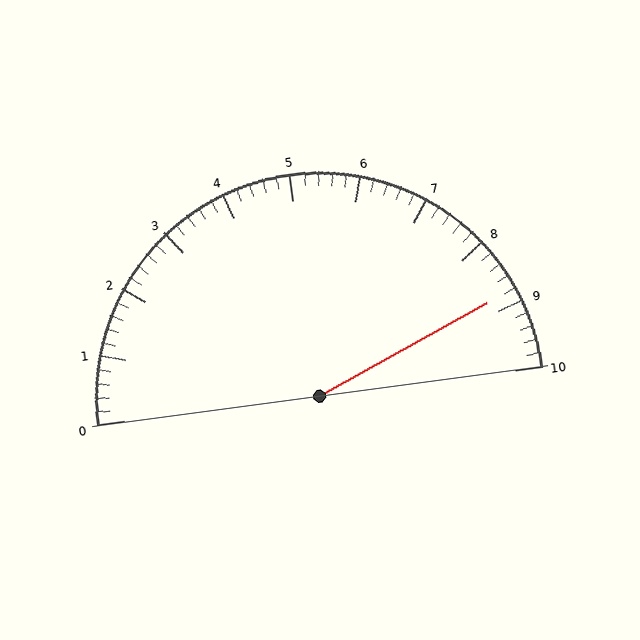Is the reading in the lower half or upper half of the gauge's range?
The reading is in the upper half of the range (0 to 10).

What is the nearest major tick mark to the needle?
The nearest major tick mark is 9.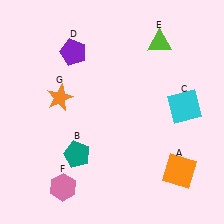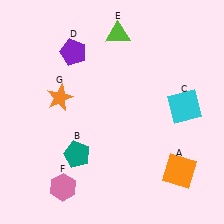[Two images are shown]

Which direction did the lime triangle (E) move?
The lime triangle (E) moved left.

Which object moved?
The lime triangle (E) moved left.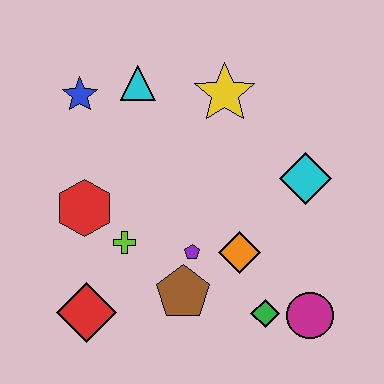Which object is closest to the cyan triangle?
The blue star is closest to the cyan triangle.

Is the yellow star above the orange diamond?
Yes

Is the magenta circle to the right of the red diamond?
Yes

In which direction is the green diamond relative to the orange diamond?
The green diamond is below the orange diamond.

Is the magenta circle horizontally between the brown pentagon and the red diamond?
No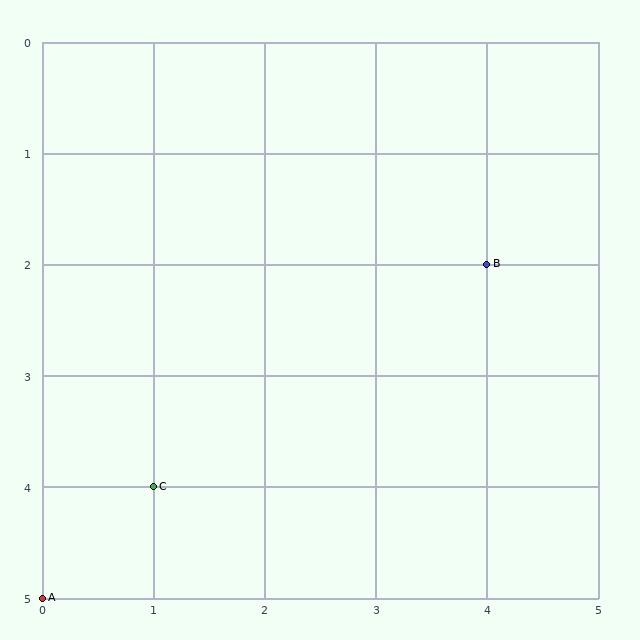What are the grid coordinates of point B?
Point B is at grid coordinates (4, 2).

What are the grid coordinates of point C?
Point C is at grid coordinates (1, 4).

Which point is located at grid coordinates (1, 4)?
Point C is at (1, 4).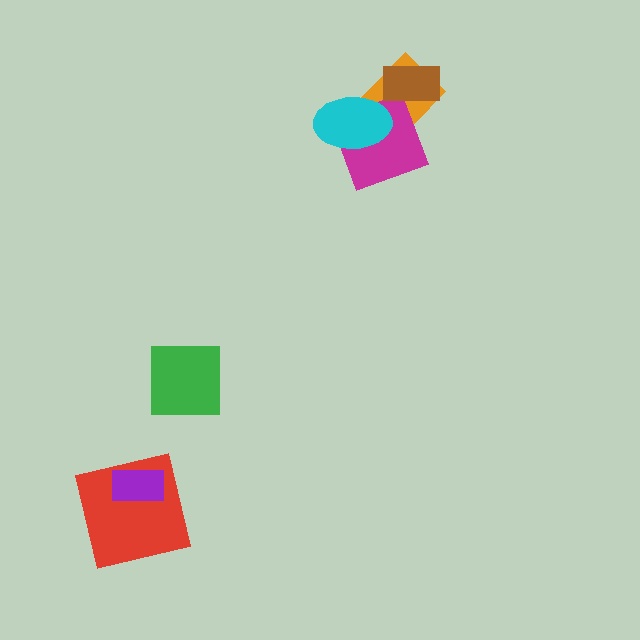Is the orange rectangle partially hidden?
Yes, it is partially covered by another shape.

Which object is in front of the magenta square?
The cyan ellipse is in front of the magenta square.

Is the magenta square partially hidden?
Yes, it is partially covered by another shape.